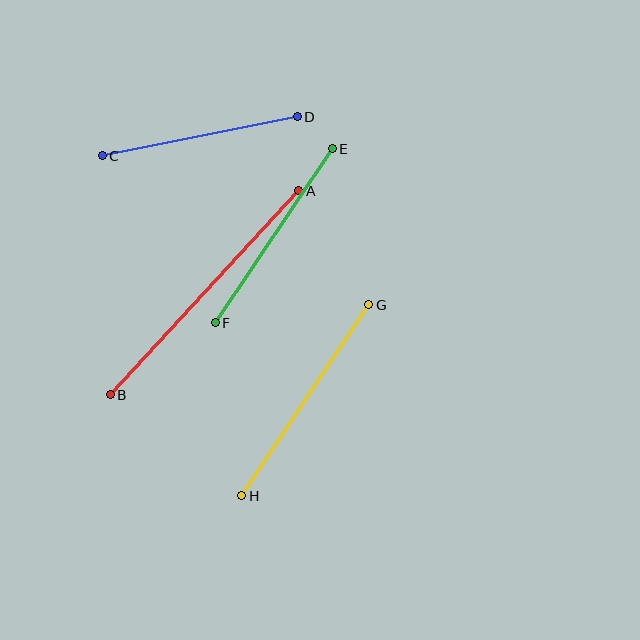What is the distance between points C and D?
The distance is approximately 199 pixels.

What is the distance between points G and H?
The distance is approximately 229 pixels.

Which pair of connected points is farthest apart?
Points A and B are farthest apart.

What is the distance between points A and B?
The distance is approximately 278 pixels.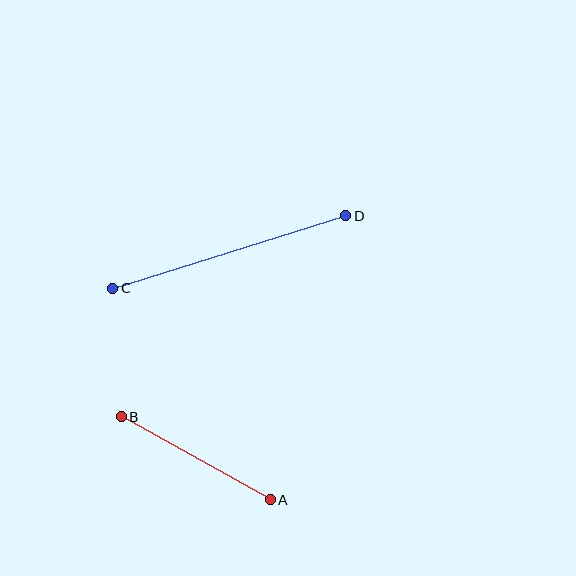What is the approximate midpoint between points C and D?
The midpoint is at approximately (229, 252) pixels.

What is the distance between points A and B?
The distance is approximately 171 pixels.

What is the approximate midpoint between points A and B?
The midpoint is at approximately (196, 458) pixels.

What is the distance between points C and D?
The distance is approximately 244 pixels.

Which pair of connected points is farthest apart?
Points C and D are farthest apart.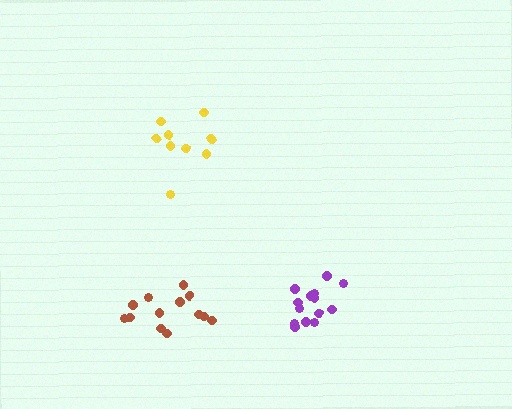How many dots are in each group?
Group 1: 14 dots, Group 2: 13 dots, Group 3: 9 dots (36 total).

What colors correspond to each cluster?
The clusters are colored: purple, brown, yellow.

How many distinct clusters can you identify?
There are 3 distinct clusters.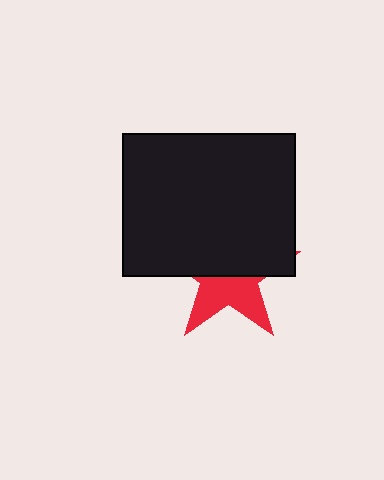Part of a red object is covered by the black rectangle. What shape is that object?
It is a star.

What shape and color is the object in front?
The object in front is a black rectangle.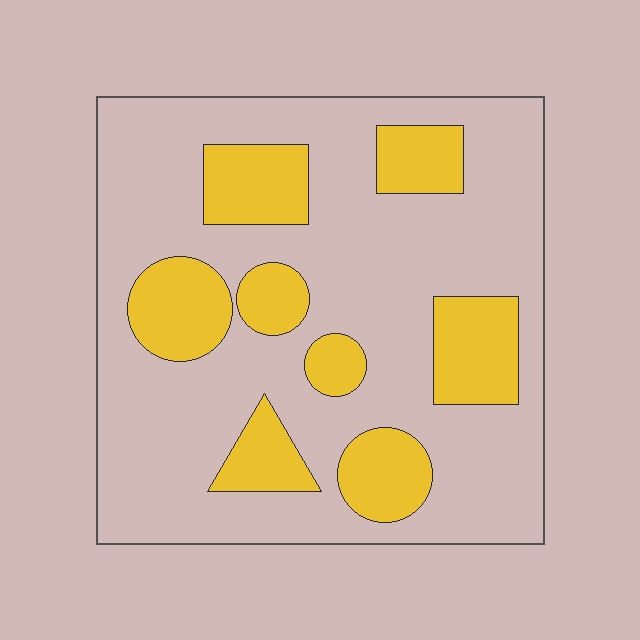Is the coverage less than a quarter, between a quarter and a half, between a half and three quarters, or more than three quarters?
Between a quarter and a half.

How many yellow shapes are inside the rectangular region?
8.